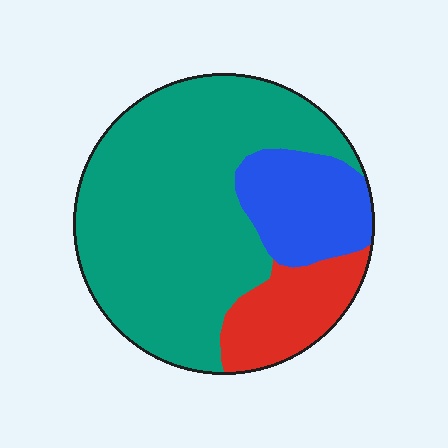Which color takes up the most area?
Teal, at roughly 65%.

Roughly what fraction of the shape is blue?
Blue covers roughly 20% of the shape.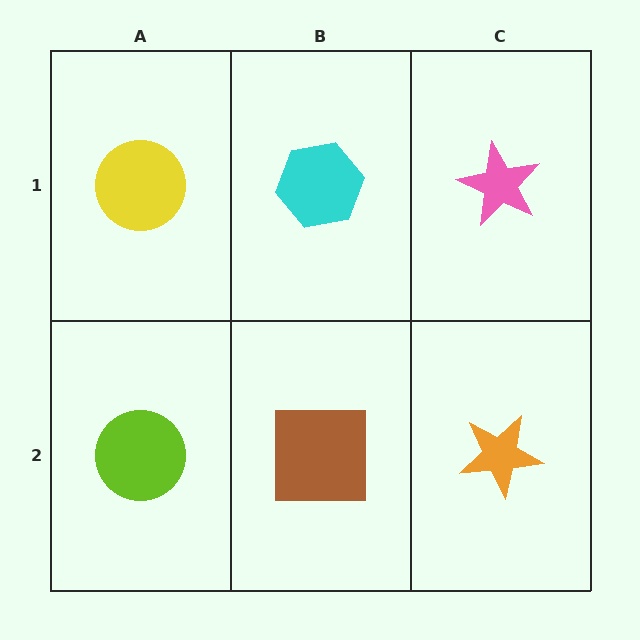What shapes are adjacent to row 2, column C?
A pink star (row 1, column C), a brown square (row 2, column B).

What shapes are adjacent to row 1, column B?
A brown square (row 2, column B), a yellow circle (row 1, column A), a pink star (row 1, column C).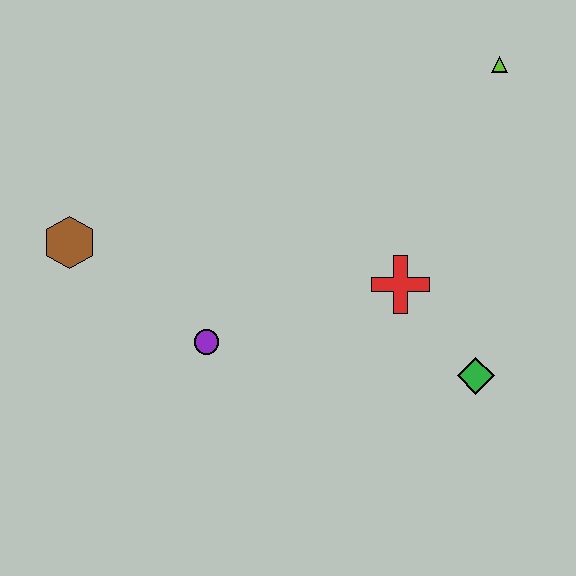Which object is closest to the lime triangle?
The red cross is closest to the lime triangle.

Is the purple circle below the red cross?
Yes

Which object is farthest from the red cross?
The brown hexagon is farthest from the red cross.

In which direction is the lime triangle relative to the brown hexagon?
The lime triangle is to the right of the brown hexagon.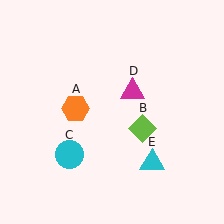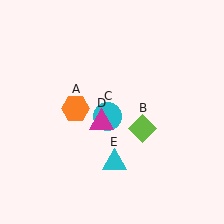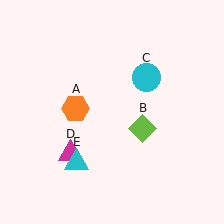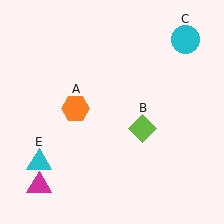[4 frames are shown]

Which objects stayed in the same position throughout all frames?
Orange hexagon (object A) and lime diamond (object B) remained stationary.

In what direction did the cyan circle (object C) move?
The cyan circle (object C) moved up and to the right.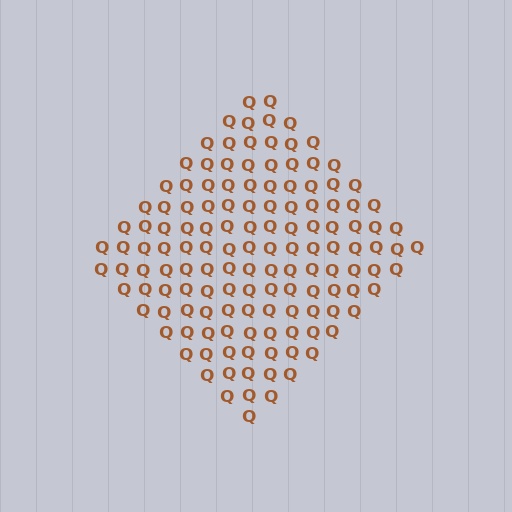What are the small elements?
The small elements are letter Q's.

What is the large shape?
The large shape is a diamond.